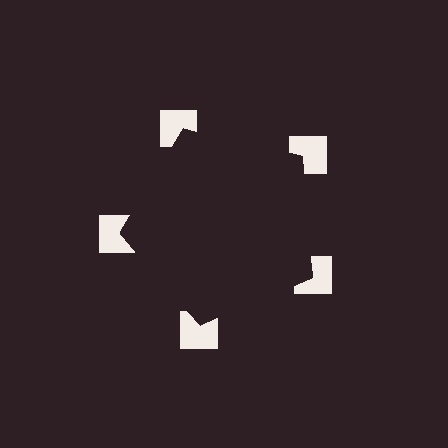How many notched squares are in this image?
There are 5 — one at each vertex of the illusory pentagon.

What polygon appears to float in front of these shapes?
An illusory pentagon — its edges are inferred from the aligned wedge cuts in the notched squares, not physically drawn.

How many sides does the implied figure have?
5 sides.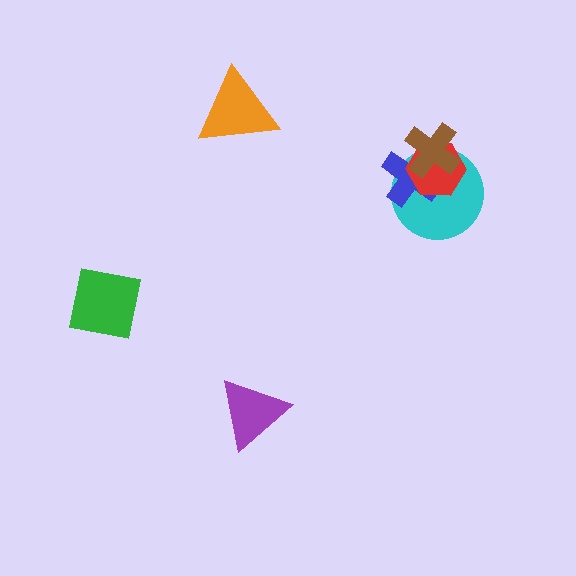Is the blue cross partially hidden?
Yes, it is partially covered by another shape.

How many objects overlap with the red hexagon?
3 objects overlap with the red hexagon.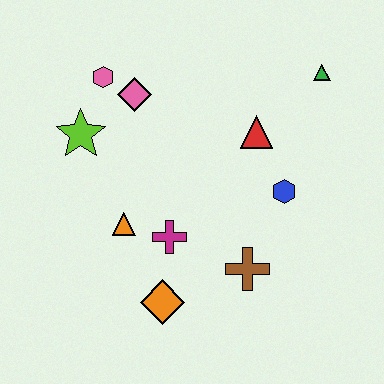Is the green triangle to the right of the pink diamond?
Yes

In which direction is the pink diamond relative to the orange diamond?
The pink diamond is above the orange diamond.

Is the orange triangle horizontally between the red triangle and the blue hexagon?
No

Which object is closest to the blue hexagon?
The red triangle is closest to the blue hexagon.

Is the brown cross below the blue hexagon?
Yes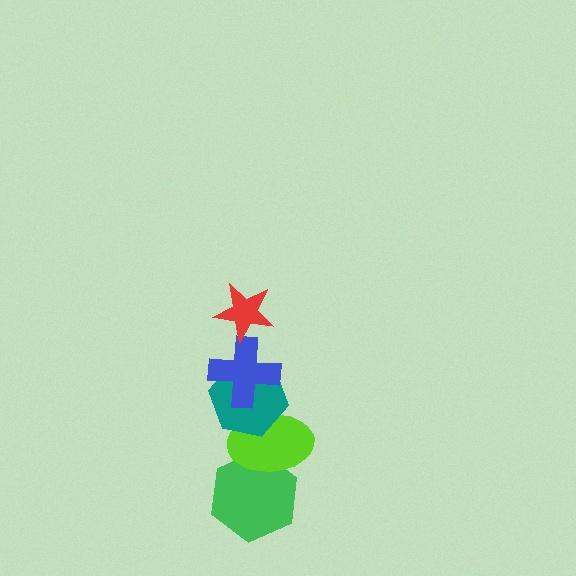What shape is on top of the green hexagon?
The lime ellipse is on top of the green hexagon.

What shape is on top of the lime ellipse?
The teal hexagon is on top of the lime ellipse.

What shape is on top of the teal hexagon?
The blue cross is on top of the teal hexagon.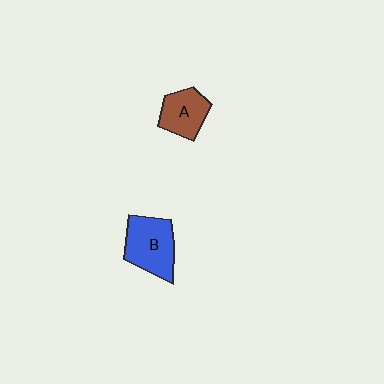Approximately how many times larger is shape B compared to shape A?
Approximately 1.4 times.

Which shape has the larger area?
Shape B (blue).